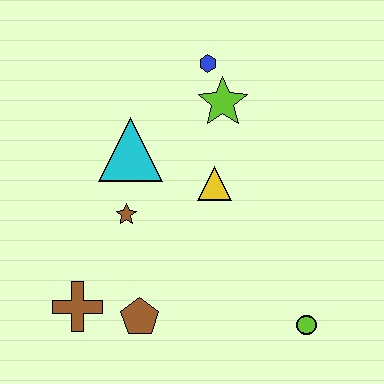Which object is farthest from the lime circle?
The blue hexagon is farthest from the lime circle.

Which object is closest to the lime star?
The blue hexagon is closest to the lime star.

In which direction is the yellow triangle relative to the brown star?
The yellow triangle is to the right of the brown star.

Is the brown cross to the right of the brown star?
No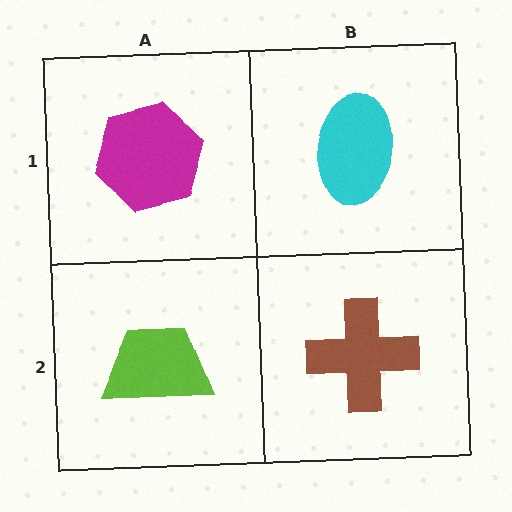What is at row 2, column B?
A brown cross.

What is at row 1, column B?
A cyan ellipse.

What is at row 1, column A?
A magenta hexagon.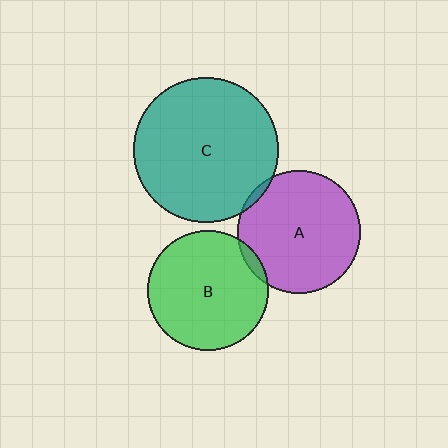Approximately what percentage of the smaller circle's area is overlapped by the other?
Approximately 5%.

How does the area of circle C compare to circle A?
Approximately 1.4 times.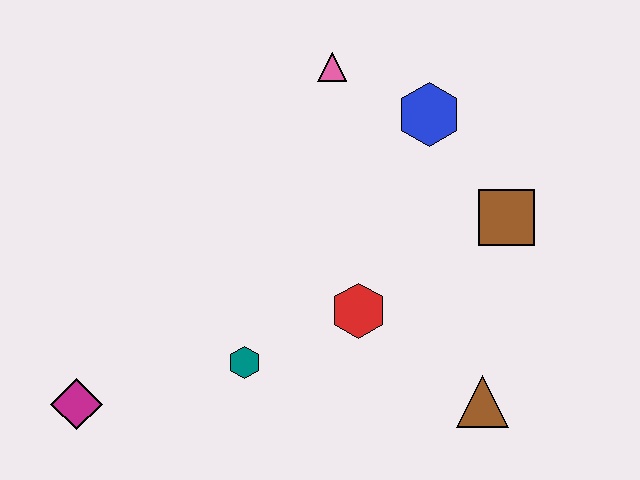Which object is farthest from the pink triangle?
The magenta diamond is farthest from the pink triangle.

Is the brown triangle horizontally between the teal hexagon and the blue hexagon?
No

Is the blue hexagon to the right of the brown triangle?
No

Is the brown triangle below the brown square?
Yes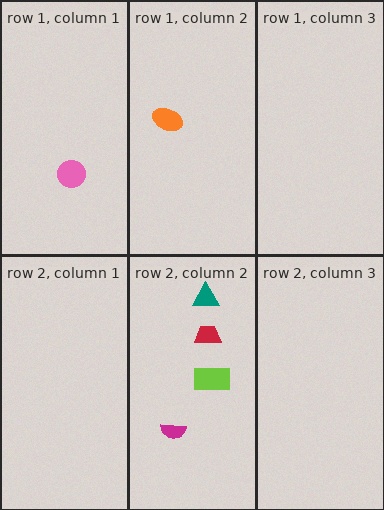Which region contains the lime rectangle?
The row 2, column 2 region.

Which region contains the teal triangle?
The row 2, column 2 region.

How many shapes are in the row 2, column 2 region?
4.